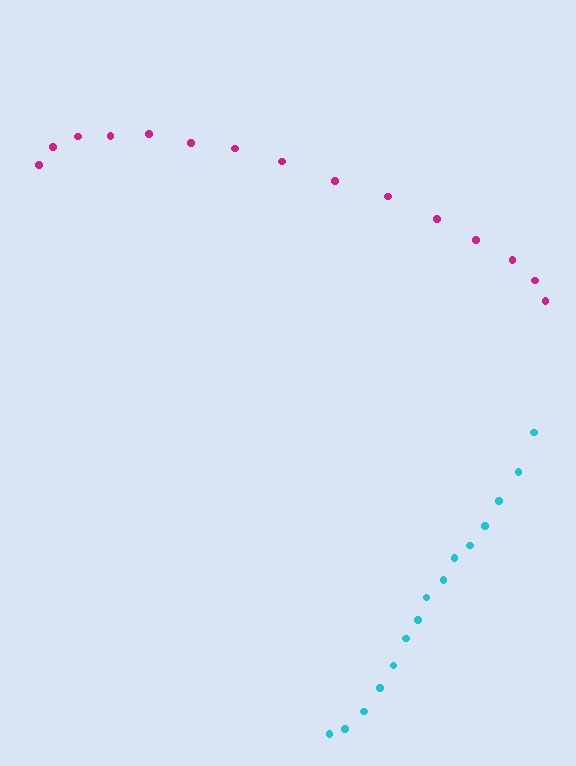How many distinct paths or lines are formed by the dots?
There are 2 distinct paths.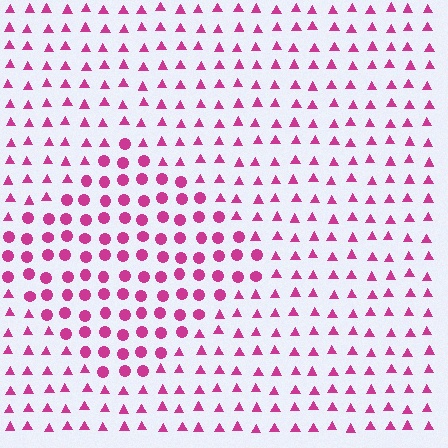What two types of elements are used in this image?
The image uses circles inside the diamond region and triangles outside it.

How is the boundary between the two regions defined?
The boundary is defined by a change in element shape: circles inside vs. triangles outside. All elements share the same color and spacing.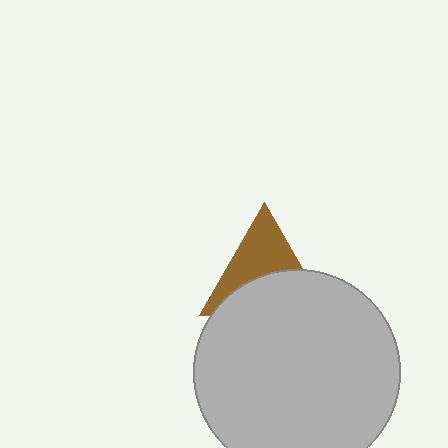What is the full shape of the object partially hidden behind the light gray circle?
The partially hidden object is a brown triangle.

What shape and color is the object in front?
The object in front is a light gray circle.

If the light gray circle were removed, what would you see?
You would see the complete brown triangle.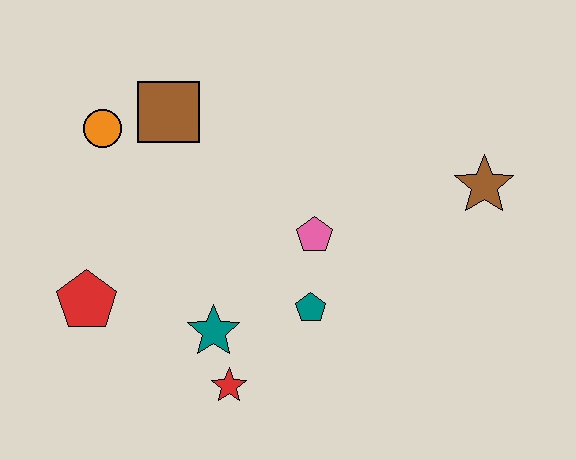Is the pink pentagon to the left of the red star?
No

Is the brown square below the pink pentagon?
No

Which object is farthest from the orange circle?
The brown star is farthest from the orange circle.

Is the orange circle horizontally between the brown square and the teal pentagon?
No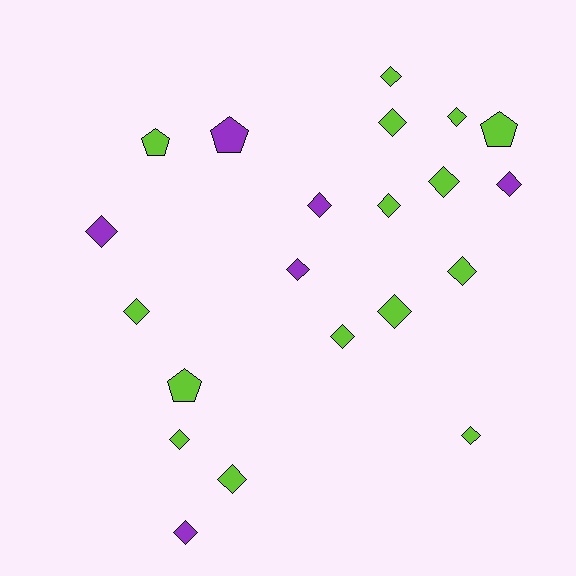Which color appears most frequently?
Lime, with 15 objects.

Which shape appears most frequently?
Diamond, with 17 objects.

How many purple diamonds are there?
There are 5 purple diamonds.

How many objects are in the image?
There are 21 objects.